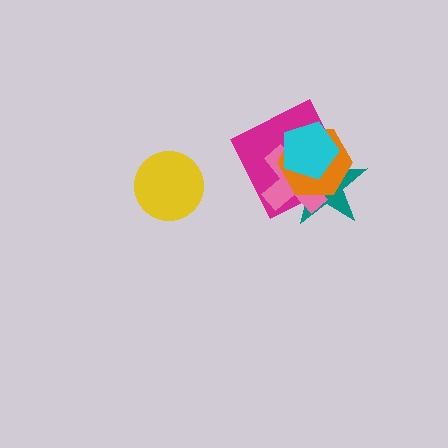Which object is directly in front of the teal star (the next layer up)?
The pink cross is directly in front of the teal star.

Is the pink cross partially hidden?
Yes, it is partially covered by another shape.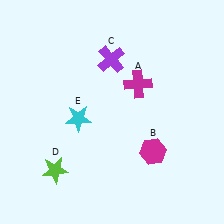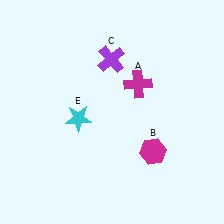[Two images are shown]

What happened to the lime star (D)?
The lime star (D) was removed in Image 2. It was in the bottom-left area of Image 1.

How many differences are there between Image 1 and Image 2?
There is 1 difference between the two images.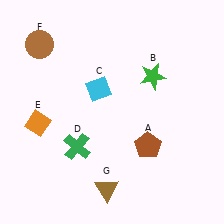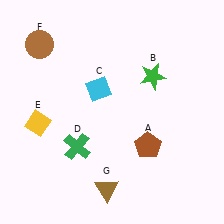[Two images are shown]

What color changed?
The diamond (E) changed from orange in Image 1 to yellow in Image 2.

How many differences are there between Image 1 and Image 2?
There is 1 difference between the two images.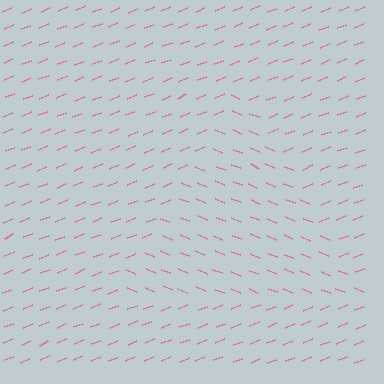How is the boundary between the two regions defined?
The boundary is defined purely by a change in line orientation (approximately 45 degrees difference). All lines are the same color and thickness.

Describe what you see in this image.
The image is filled with small pink line segments. A triangle region in the image has lines oriented differently from the surrounding lines, creating a visible texture boundary.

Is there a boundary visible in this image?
Yes, there is a texture boundary formed by a change in line orientation.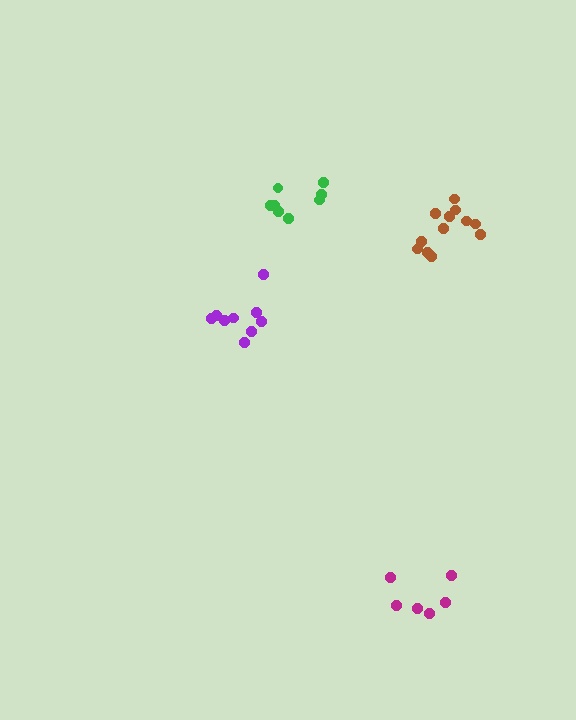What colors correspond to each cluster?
The clusters are colored: purple, magenta, green, brown.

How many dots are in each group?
Group 1: 9 dots, Group 2: 6 dots, Group 3: 8 dots, Group 4: 12 dots (35 total).